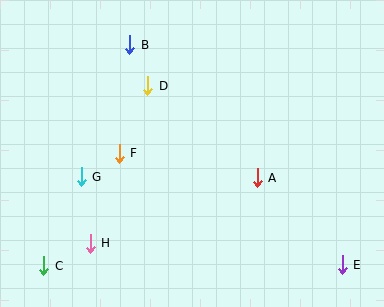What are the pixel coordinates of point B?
Point B is at (130, 45).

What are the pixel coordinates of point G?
Point G is at (81, 177).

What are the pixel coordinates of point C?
Point C is at (44, 266).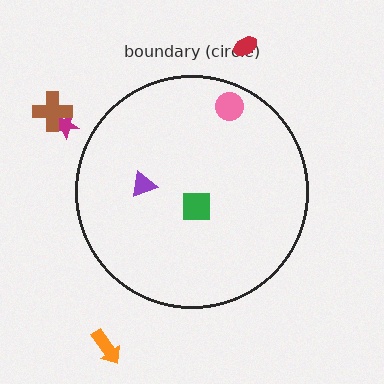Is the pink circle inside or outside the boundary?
Inside.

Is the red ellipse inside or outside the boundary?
Outside.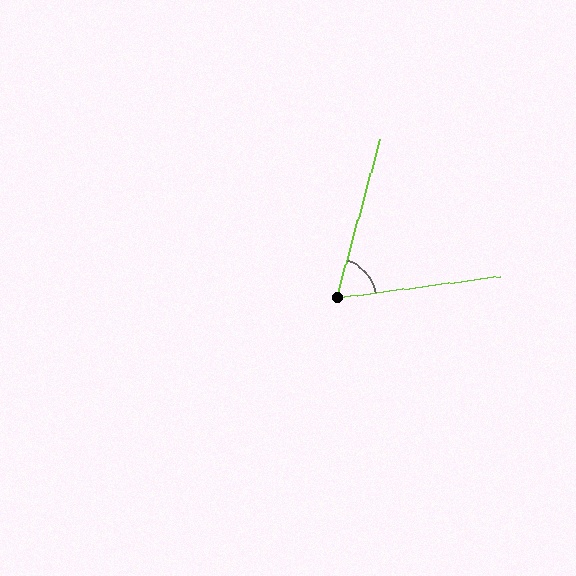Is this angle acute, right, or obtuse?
It is acute.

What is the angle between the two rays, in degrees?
Approximately 67 degrees.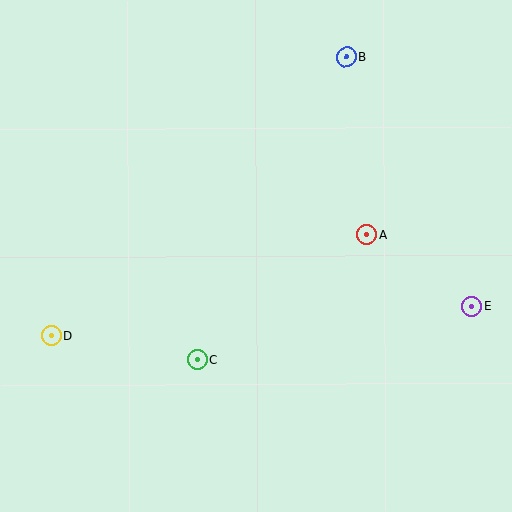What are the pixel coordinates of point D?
Point D is at (52, 336).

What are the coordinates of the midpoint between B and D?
The midpoint between B and D is at (199, 197).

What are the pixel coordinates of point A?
Point A is at (367, 235).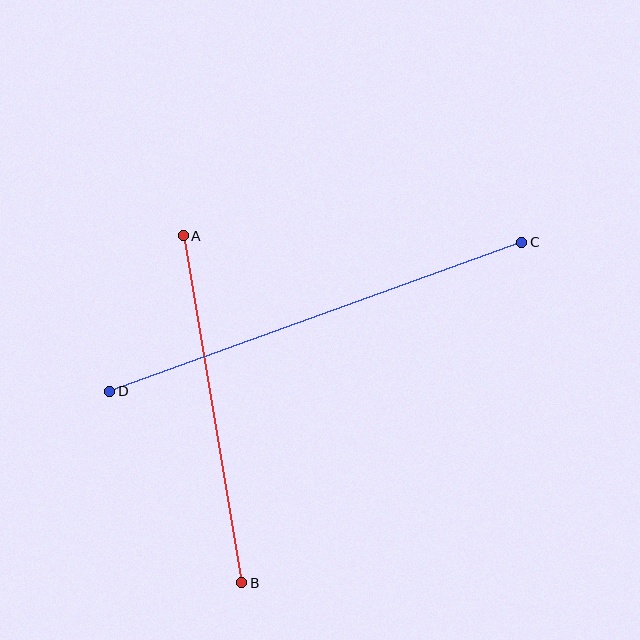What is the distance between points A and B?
The distance is approximately 352 pixels.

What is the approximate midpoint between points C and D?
The midpoint is at approximately (316, 317) pixels.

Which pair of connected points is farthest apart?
Points C and D are farthest apart.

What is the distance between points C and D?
The distance is approximately 438 pixels.